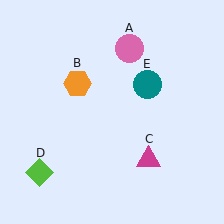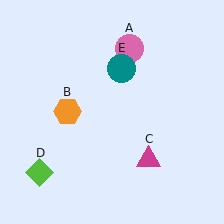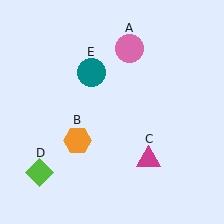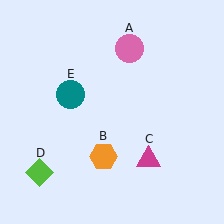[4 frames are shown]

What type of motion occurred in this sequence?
The orange hexagon (object B), teal circle (object E) rotated counterclockwise around the center of the scene.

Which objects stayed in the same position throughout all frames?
Pink circle (object A) and magenta triangle (object C) and lime diamond (object D) remained stationary.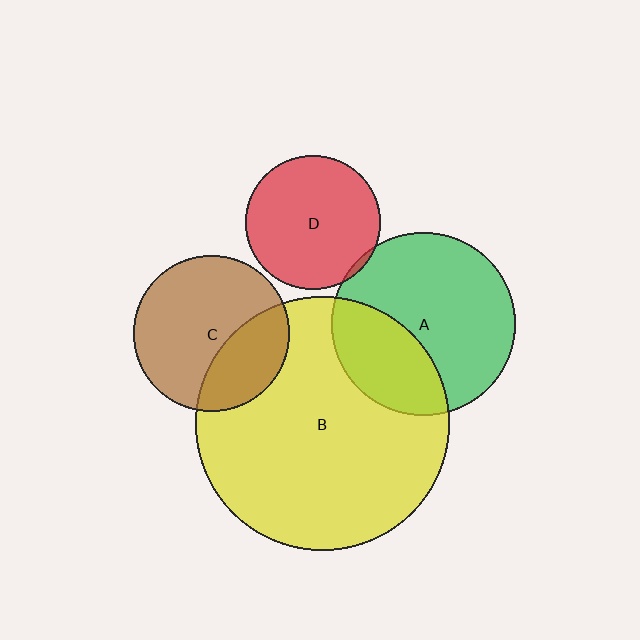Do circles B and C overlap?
Yes.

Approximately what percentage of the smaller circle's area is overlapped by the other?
Approximately 30%.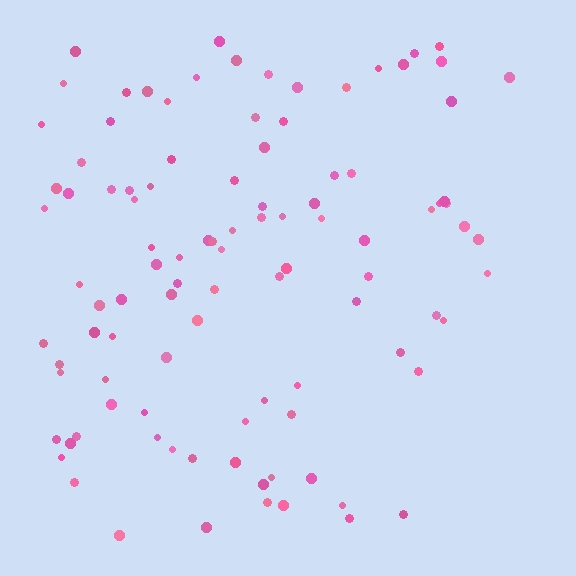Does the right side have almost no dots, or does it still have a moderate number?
Still a moderate number, just noticeably fewer than the left.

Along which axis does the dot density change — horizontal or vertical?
Horizontal.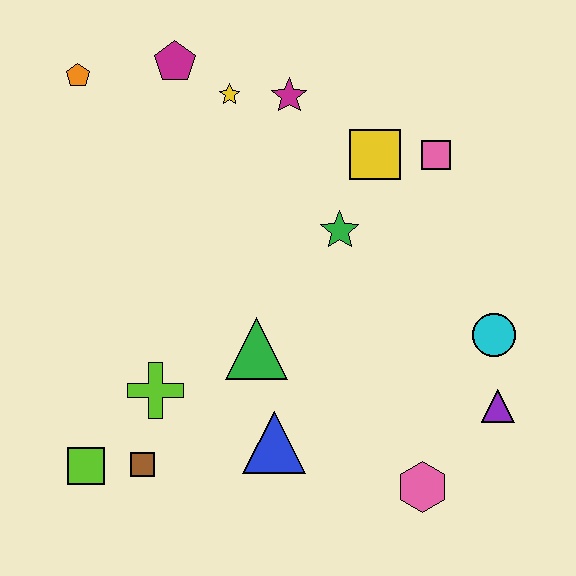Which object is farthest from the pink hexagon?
The orange pentagon is farthest from the pink hexagon.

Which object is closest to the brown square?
The lime square is closest to the brown square.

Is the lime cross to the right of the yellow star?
No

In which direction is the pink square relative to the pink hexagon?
The pink square is above the pink hexagon.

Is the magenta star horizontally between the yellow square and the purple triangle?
No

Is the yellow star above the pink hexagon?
Yes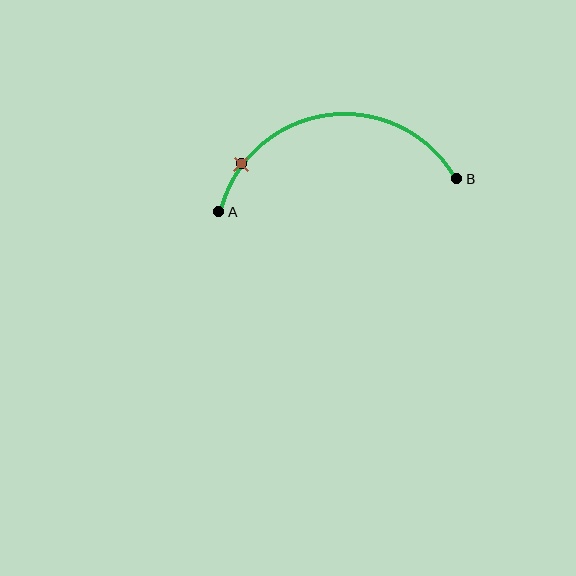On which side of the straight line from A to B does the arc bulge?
The arc bulges above the straight line connecting A and B.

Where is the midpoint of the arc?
The arc midpoint is the point on the curve farthest from the straight line joining A and B. It sits above that line.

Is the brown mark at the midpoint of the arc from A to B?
No. The brown mark lies on the arc but is closer to endpoint A. The arc midpoint would be at the point on the curve equidistant along the arc from both A and B.